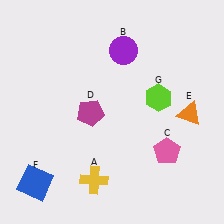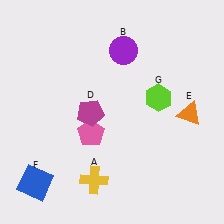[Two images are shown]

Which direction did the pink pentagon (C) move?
The pink pentagon (C) moved left.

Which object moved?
The pink pentagon (C) moved left.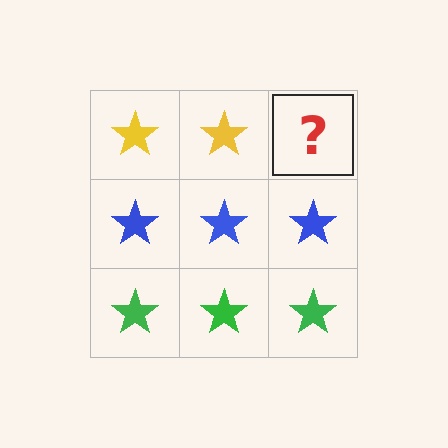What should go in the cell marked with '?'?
The missing cell should contain a yellow star.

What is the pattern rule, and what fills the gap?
The rule is that each row has a consistent color. The gap should be filled with a yellow star.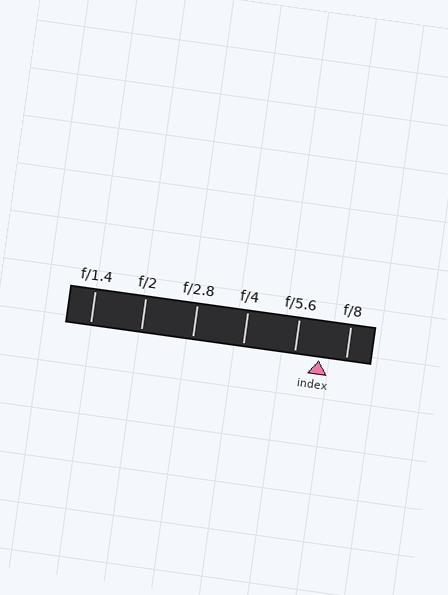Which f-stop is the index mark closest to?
The index mark is closest to f/5.6.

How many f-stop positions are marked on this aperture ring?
There are 6 f-stop positions marked.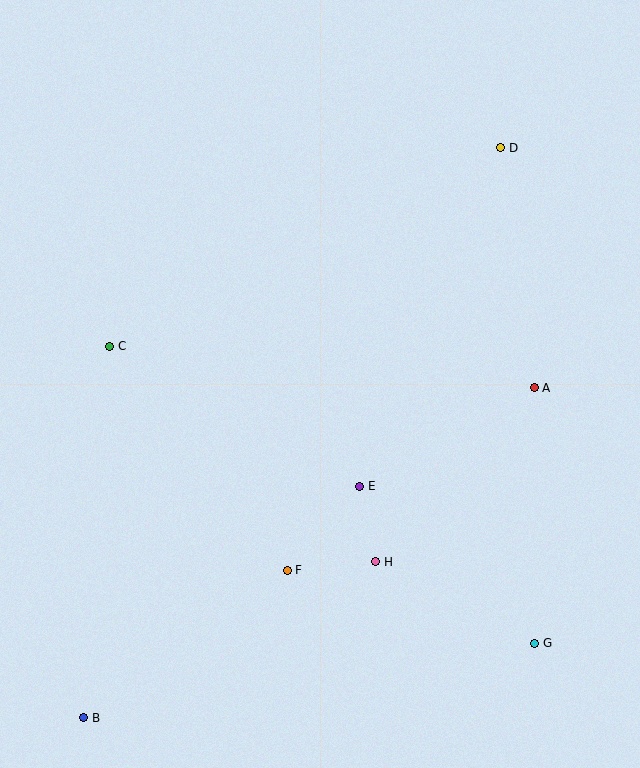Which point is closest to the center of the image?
Point E at (360, 486) is closest to the center.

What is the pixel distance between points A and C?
The distance between A and C is 427 pixels.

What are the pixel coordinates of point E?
Point E is at (360, 486).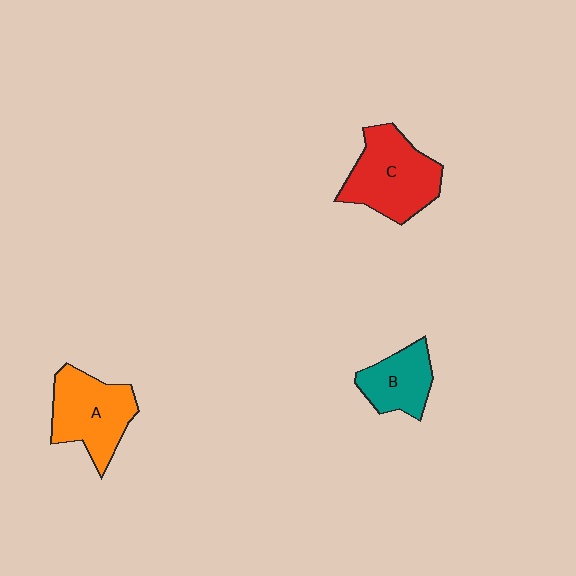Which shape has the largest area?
Shape C (red).